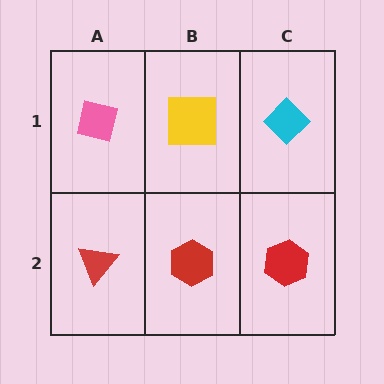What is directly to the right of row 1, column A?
A yellow square.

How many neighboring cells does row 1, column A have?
2.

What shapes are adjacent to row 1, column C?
A red hexagon (row 2, column C), a yellow square (row 1, column B).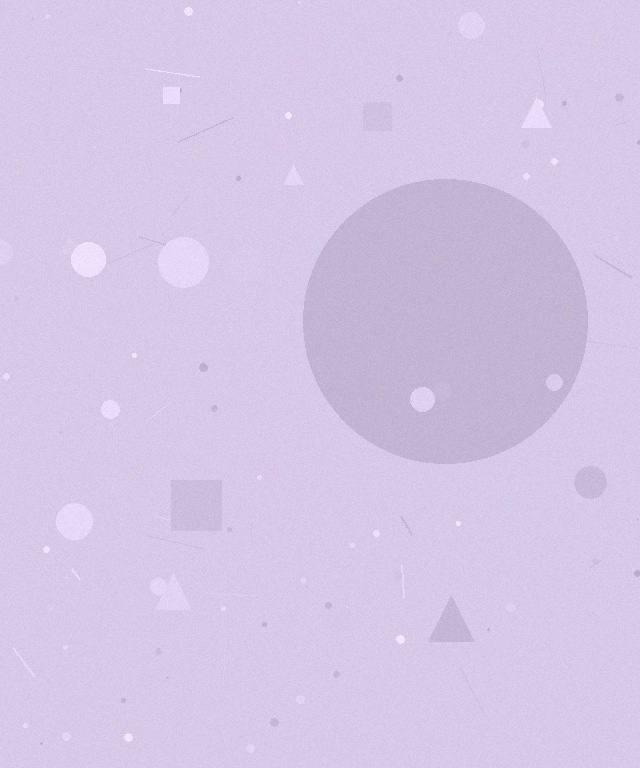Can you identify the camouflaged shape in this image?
The camouflaged shape is a circle.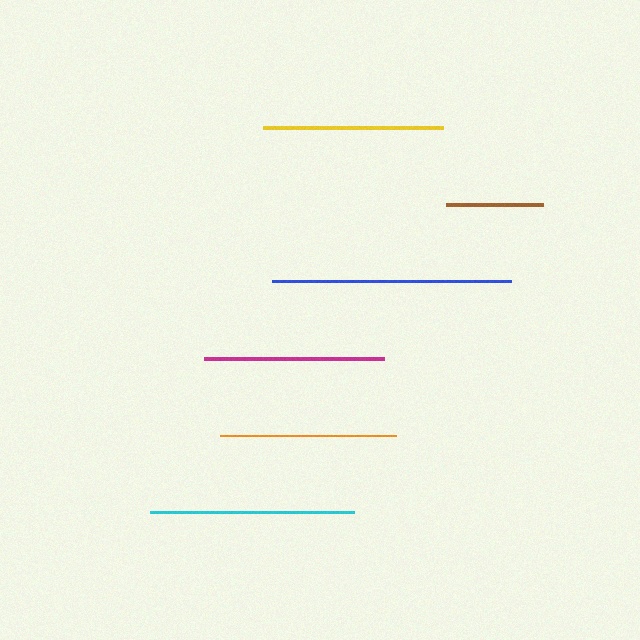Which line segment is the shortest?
The brown line is the shortest at approximately 97 pixels.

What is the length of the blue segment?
The blue segment is approximately 239 pixels long.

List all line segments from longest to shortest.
From longest to shortest: blue, cyan, yellow, magenta, orange, brown.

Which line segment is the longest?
The blue line is the longest at approximately 239 pixels.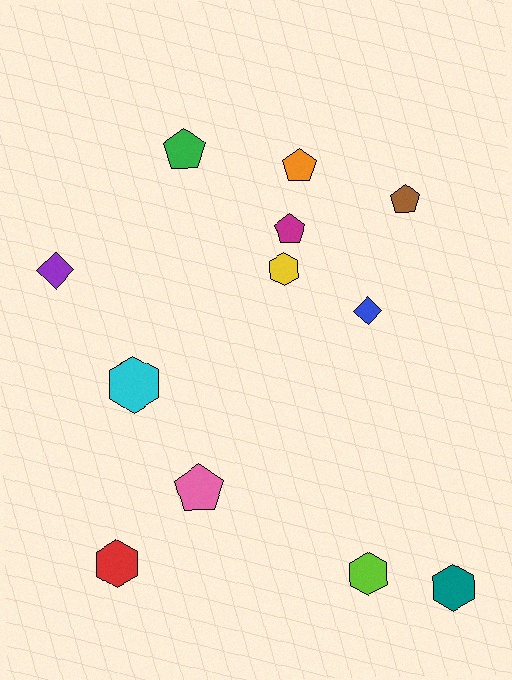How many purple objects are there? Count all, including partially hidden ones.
There is 1 purple object.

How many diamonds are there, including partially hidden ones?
There are 2 diamonds.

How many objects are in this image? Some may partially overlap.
There are 12 objects.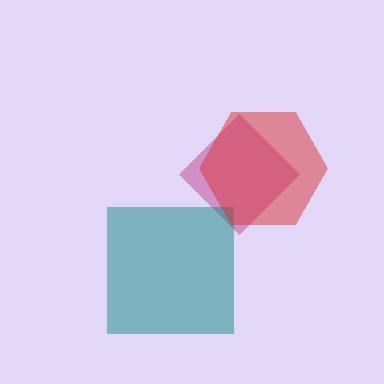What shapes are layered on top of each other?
The layered shapes are: a magenta diamond, a teal square, a red hexagon.